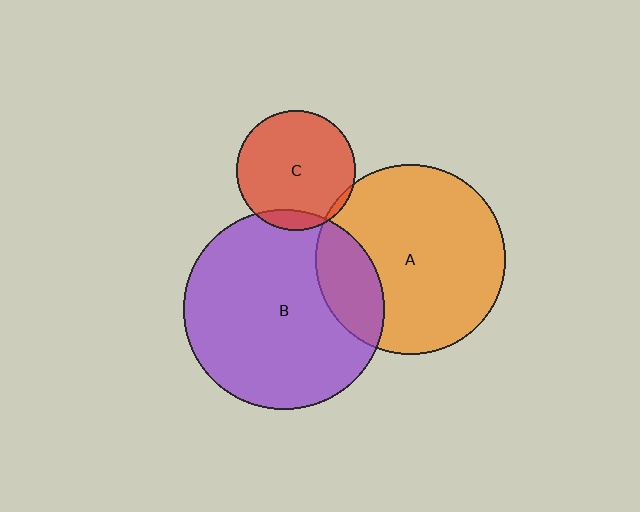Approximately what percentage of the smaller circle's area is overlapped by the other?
Approximately 20%.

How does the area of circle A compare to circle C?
Approximately 2.5 times.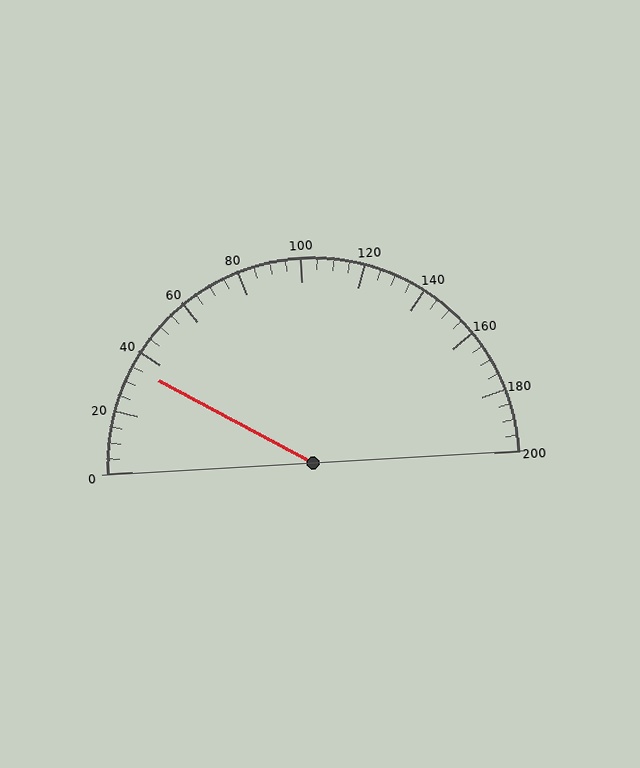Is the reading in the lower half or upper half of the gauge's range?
The reading is in the lower half of the range (0 to 200).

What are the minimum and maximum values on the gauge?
The gauge ranges from 0 to 200.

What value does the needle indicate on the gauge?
The needle indicates approximately 35.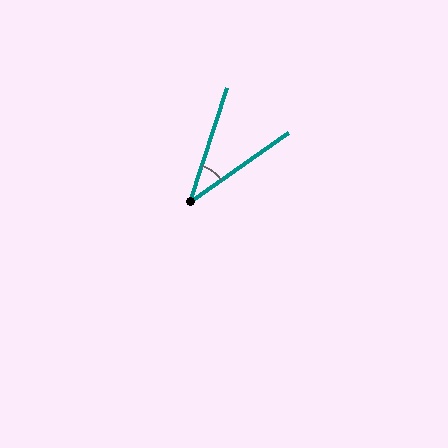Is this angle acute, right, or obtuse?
It is acute.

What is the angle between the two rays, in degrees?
Approximately 37 degrees.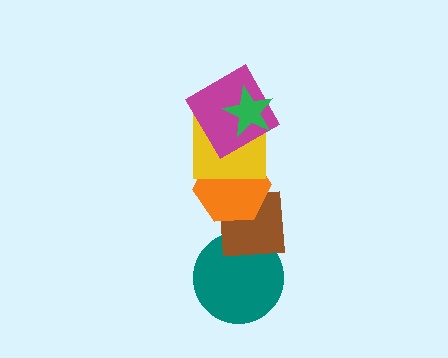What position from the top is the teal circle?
The teal circle is 6th from the top.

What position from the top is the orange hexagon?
The orange hexagon is 4th from the top.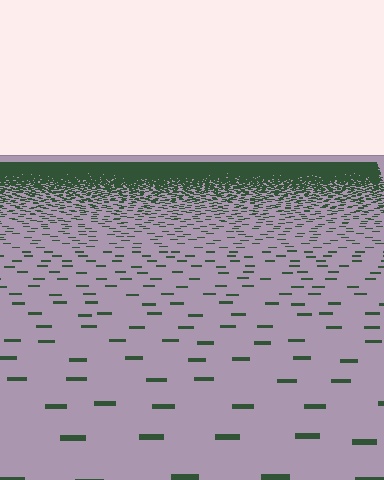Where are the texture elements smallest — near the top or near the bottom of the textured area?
Near the top.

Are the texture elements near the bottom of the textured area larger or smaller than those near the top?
Larger. Near the bottom, elements are closer to the viewer and appear at a bigger on-screen size.